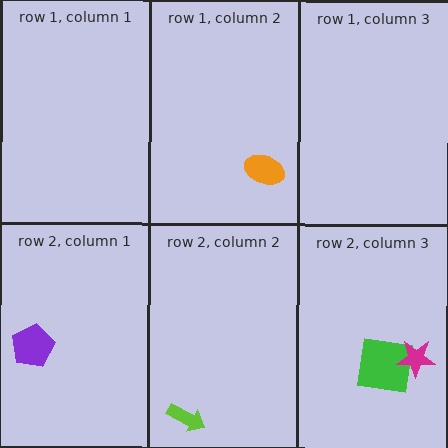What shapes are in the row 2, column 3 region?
The green square, the magenta star.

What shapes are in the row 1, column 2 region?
The orange ellipse.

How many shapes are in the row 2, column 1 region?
1.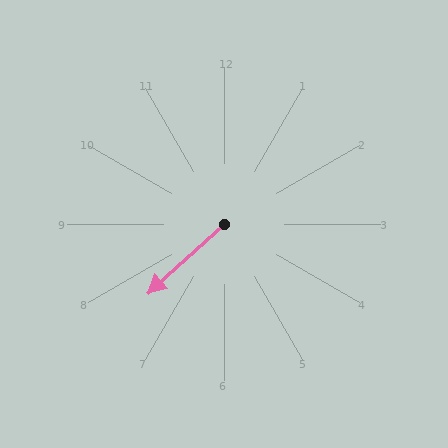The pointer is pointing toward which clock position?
Roughly 8 o'clock.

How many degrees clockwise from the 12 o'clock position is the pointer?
Approximately 228 degrees.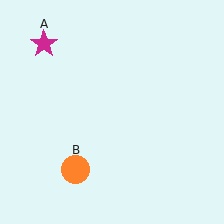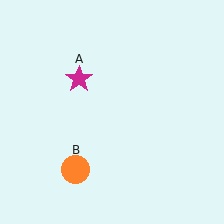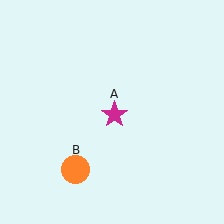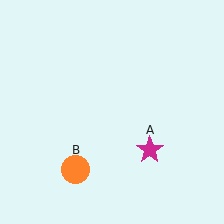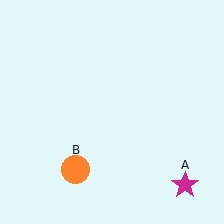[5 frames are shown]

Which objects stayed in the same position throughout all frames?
Orange circle (object B) remained stationary.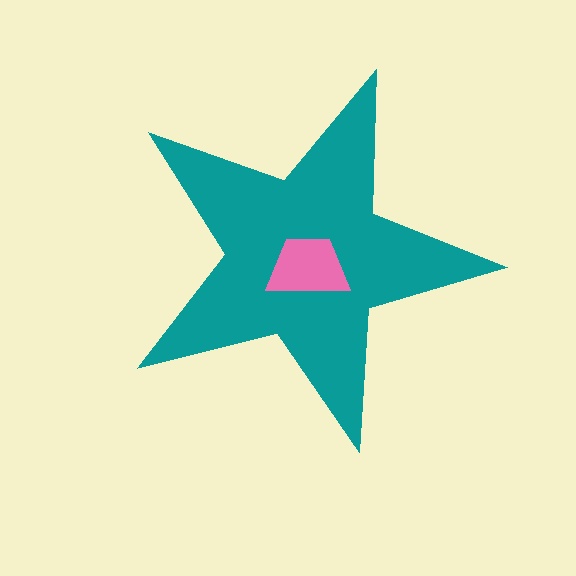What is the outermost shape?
The teal star.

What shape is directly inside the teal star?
The pink trapezoid.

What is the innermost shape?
The pink trapezoid.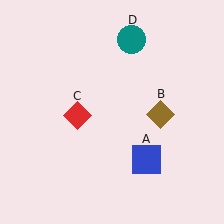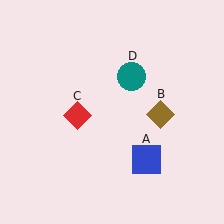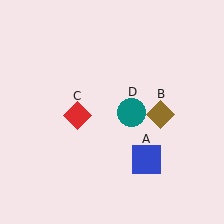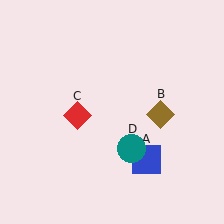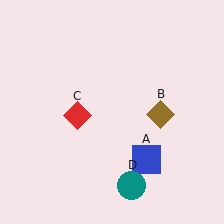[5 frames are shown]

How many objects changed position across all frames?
1 object changed position: teal circle (object D).